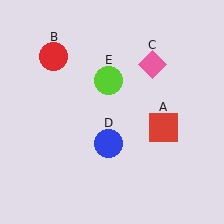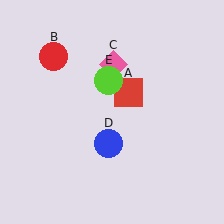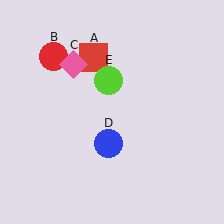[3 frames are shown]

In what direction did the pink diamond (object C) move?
The pink diamond (object C) moved left.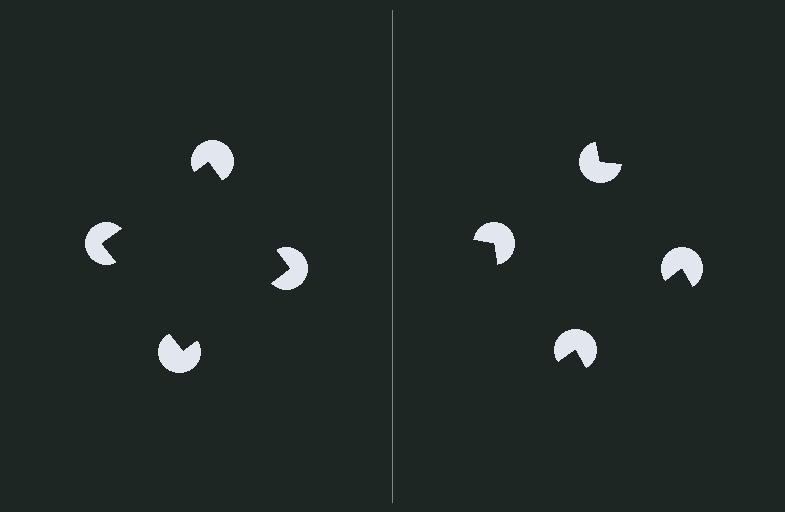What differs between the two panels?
The pac-man discs are positioned identically on both sides; only the wedge orientations differ. On the left they align to a square; on the right they are misaligned.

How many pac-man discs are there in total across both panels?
8 — 4 on each side.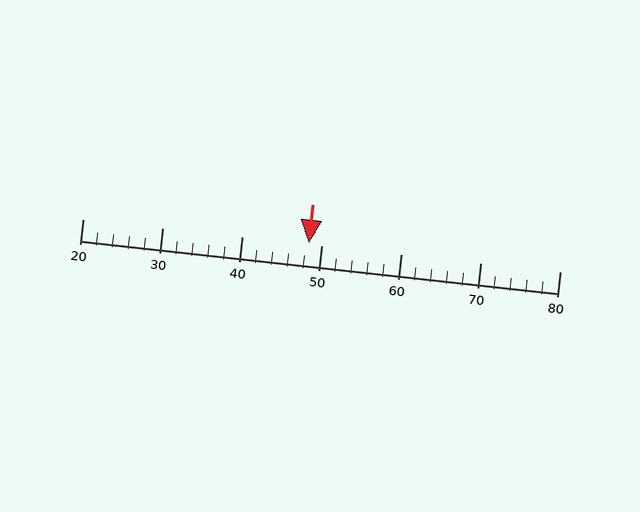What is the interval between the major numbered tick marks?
The major tick marks are spaced 10 units apart.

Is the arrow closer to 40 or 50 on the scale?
The arrow is closer to 50.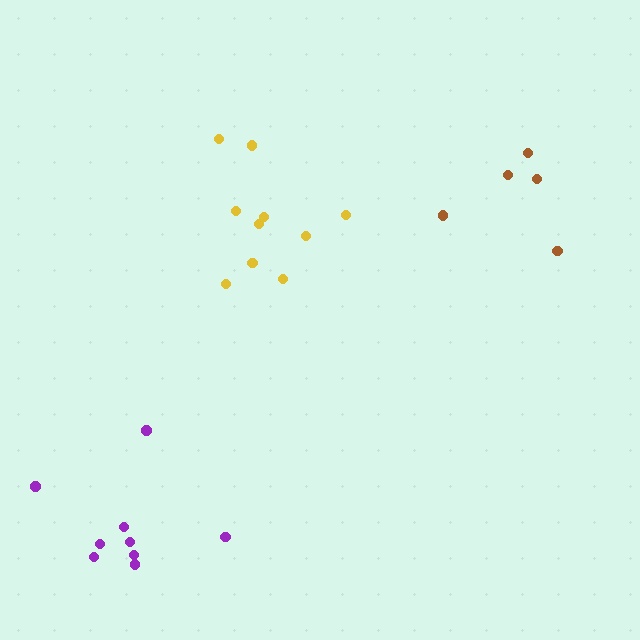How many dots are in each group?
Group 1: 10 dots, Group 2: 5 dots, Group 3: 9 dots (24 total).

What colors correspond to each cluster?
The clusters are colored: yellow, brown, purple.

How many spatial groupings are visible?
There are 3 spatial groupings.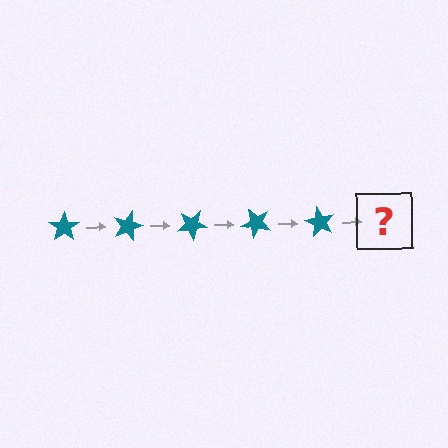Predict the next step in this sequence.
The next step is a teal star rotated 75 degrees.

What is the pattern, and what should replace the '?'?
The pattern is that the star rotates 15 degrees each step. The '?' should be a teal star rotated 75 degrees.